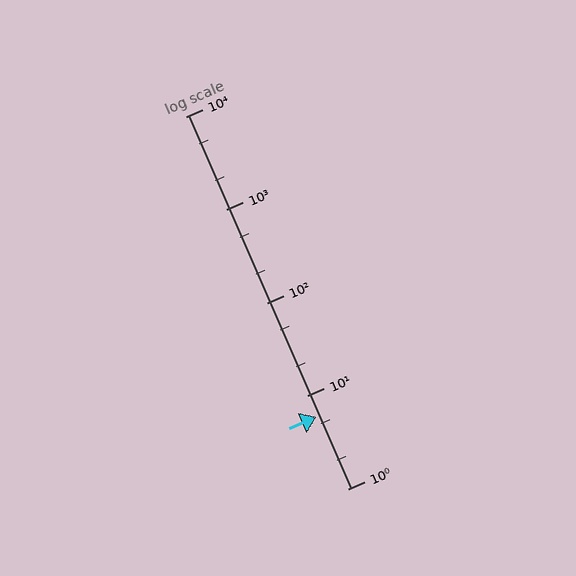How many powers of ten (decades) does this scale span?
The scale spans 4 decades, from 1 to 10000.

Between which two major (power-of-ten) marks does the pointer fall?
The pointer is between 1 and 10.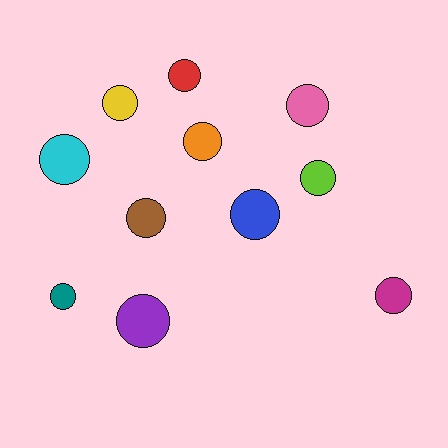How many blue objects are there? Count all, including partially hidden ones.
There is 1 blue object.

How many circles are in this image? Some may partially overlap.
There are 11 circles.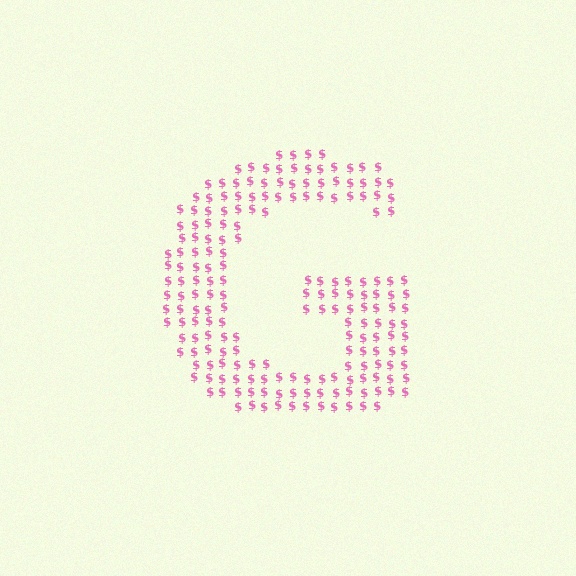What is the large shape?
The large shape is the letter G.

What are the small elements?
The small elements are dollar signs.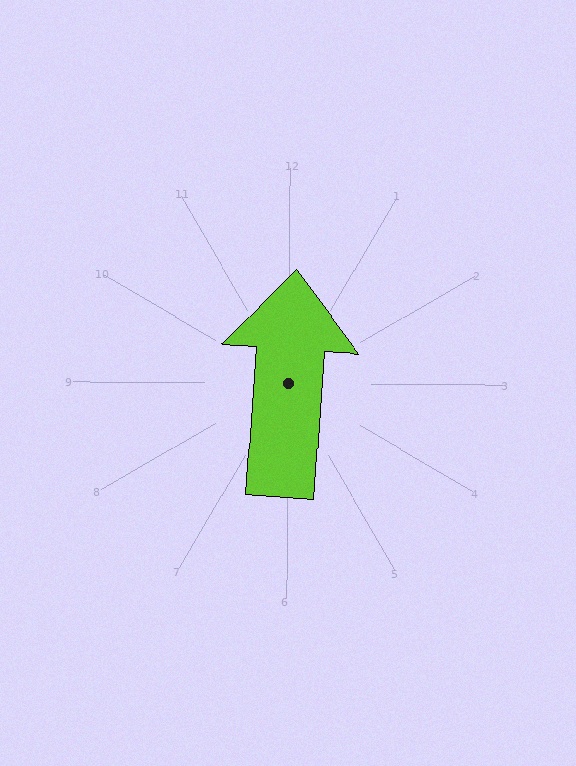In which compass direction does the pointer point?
North.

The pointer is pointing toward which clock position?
Roughly 12 o'clock.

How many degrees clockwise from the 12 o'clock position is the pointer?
Approximately 4 degrees.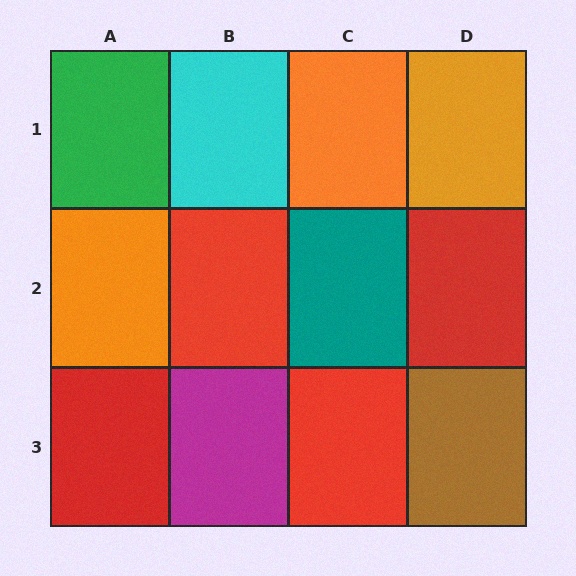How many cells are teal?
1 cell is teal.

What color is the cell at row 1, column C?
Orange.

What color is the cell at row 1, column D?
Orange.